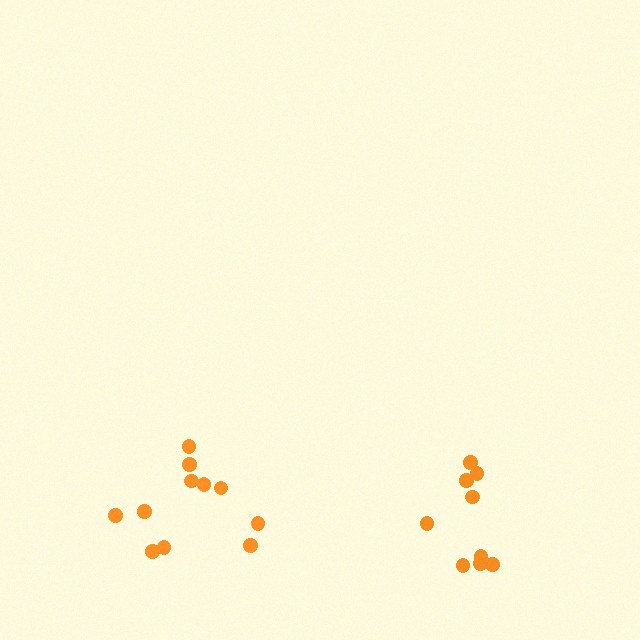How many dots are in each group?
Group 1: 11 dots, Group 2: 9 dots (20 total).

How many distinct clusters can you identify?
There are 2 distinct clusters.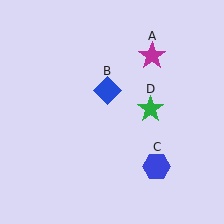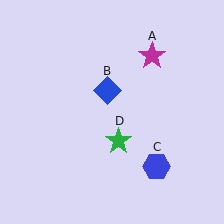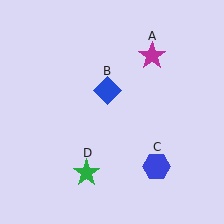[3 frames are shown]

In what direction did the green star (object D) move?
The green star (object D) moved down and to the left.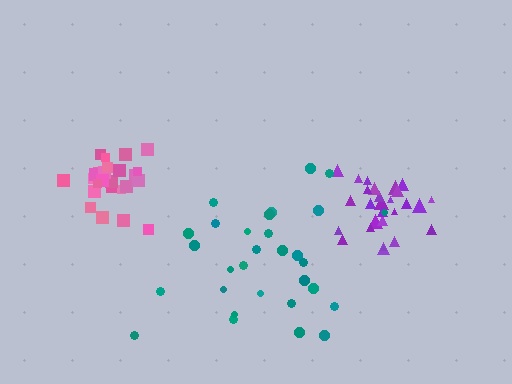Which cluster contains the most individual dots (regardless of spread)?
Teal (30).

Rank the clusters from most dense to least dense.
pink, purple, teal.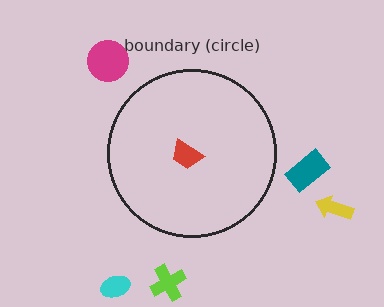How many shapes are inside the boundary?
1 inside, 5 outside.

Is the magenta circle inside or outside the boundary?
Outside.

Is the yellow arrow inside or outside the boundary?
Outside.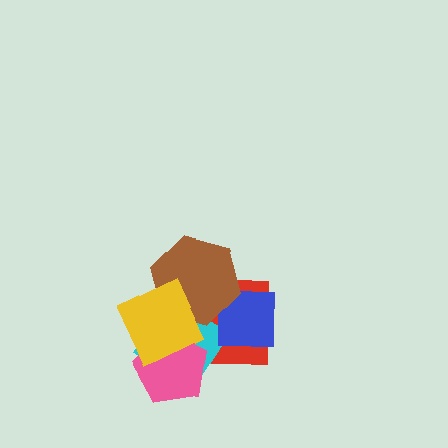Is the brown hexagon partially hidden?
Yes, it is partially covered by another shape.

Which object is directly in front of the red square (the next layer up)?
The cyan diamond is directly in front of the red square.